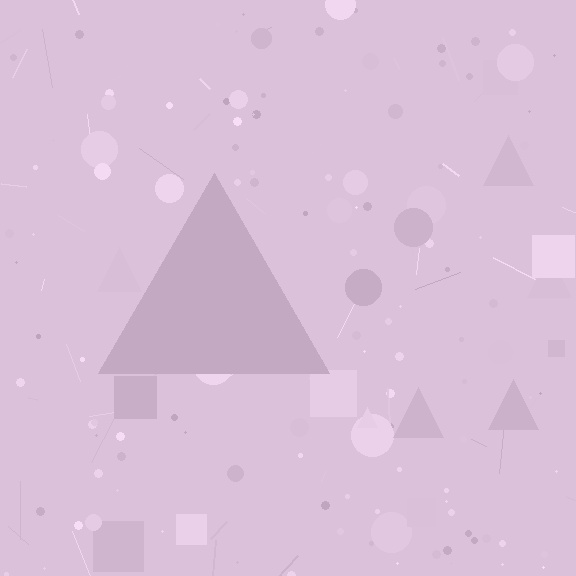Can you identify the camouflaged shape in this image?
The camouflaged shape is a triangle.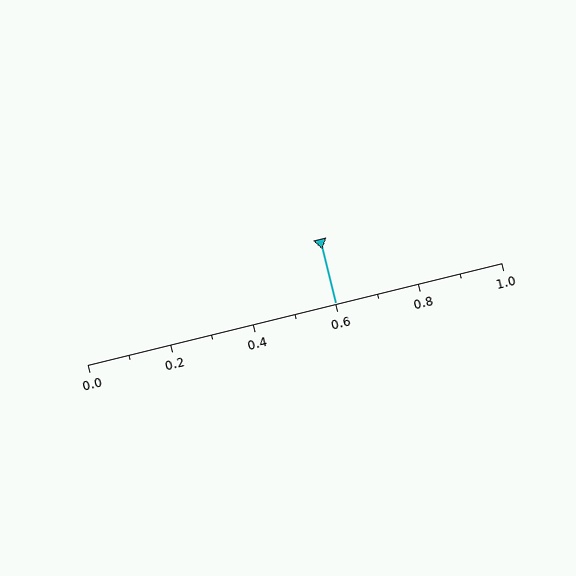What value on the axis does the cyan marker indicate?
The marker indicates approximately 0.6.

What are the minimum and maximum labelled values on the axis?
The axis runs from 0.0 to 1.0.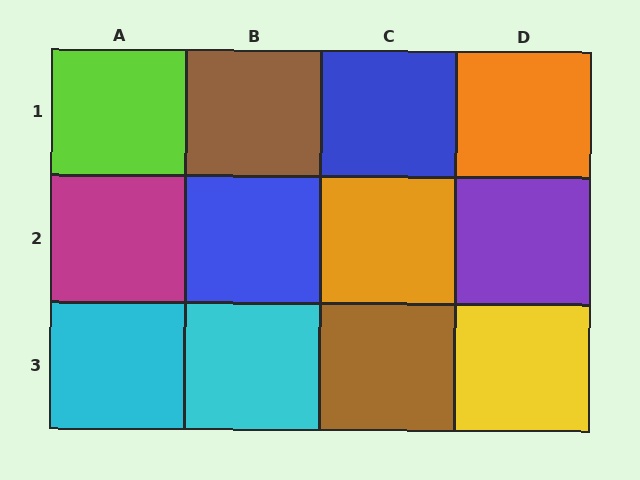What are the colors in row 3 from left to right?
Cyan, cyan, brown, yellow.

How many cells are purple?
1 cell is purple.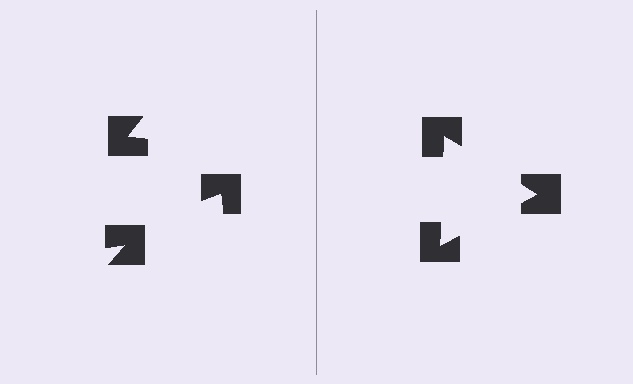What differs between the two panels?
The notched squares are positioned identically on both sides; only the wedge orientations differ. On the right they align to a triangle; on the left they are misaligned.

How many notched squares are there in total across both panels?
6 — 3 on each side.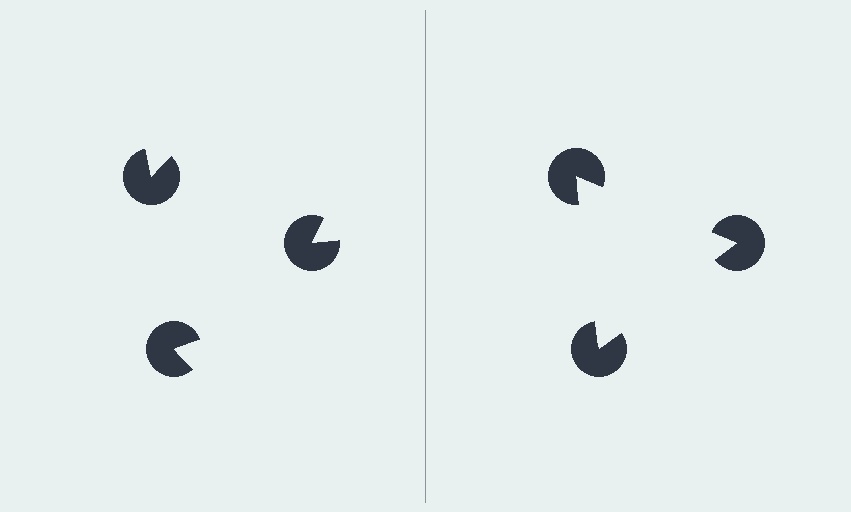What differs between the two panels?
The pac-man discs are positioned identically on both sides; only the wedge orientations differ. On the right they align to a triangle; on the left they are misaligned.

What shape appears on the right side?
An illusory triangle.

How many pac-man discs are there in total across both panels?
6 — 3 on each side.